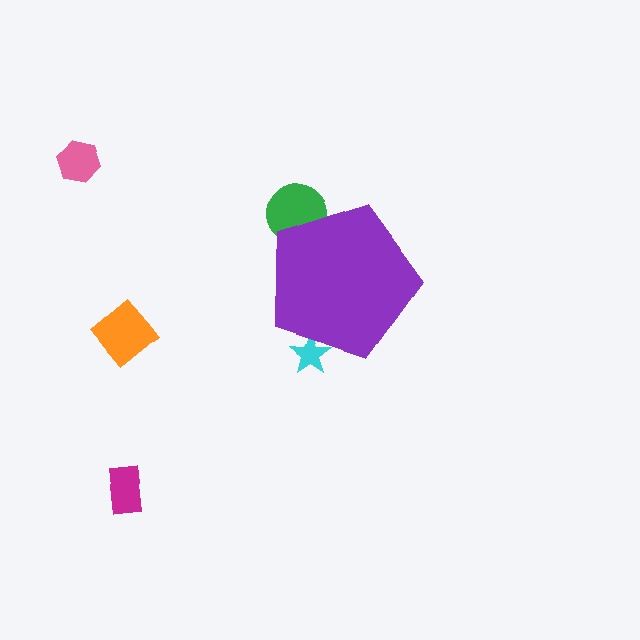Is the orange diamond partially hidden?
No, the orange diamond is fully visible.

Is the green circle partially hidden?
Yes, the green circle is partially hidden behind the purple pentagon.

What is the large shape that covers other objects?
A purple pentagon.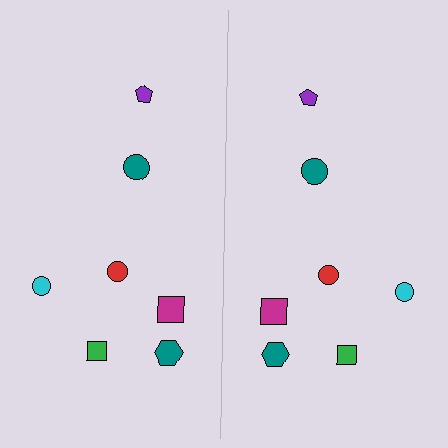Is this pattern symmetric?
Yes, this pattern has bilateral (reflection) symmetry.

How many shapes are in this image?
There are 14 shapes in this image.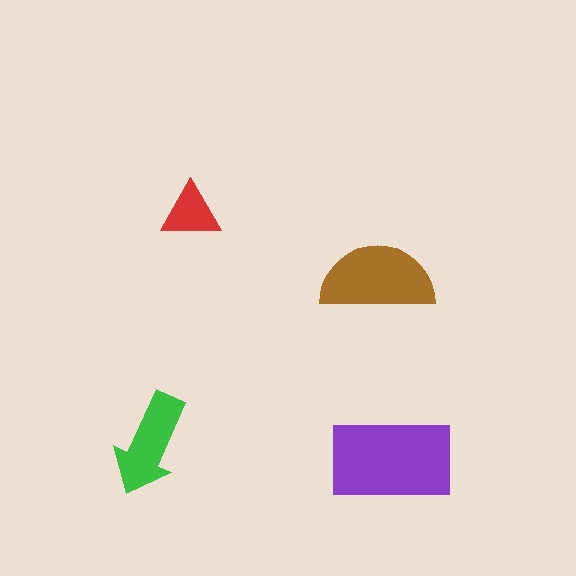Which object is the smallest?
The red triangle.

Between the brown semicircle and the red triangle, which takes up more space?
The brown semicircle.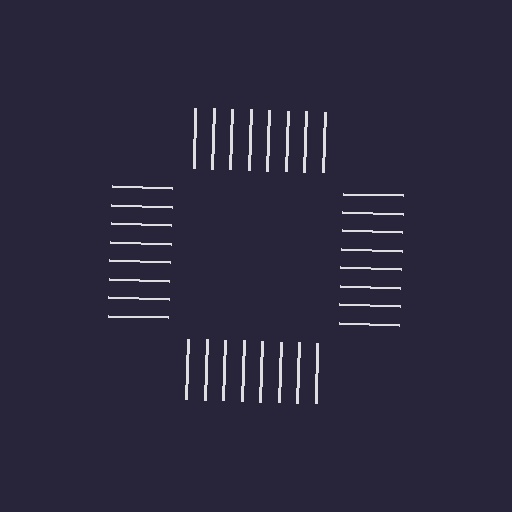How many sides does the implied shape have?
4 sides — the line-ends trace a square.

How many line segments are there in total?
32 — 8 along each of the 4 edges.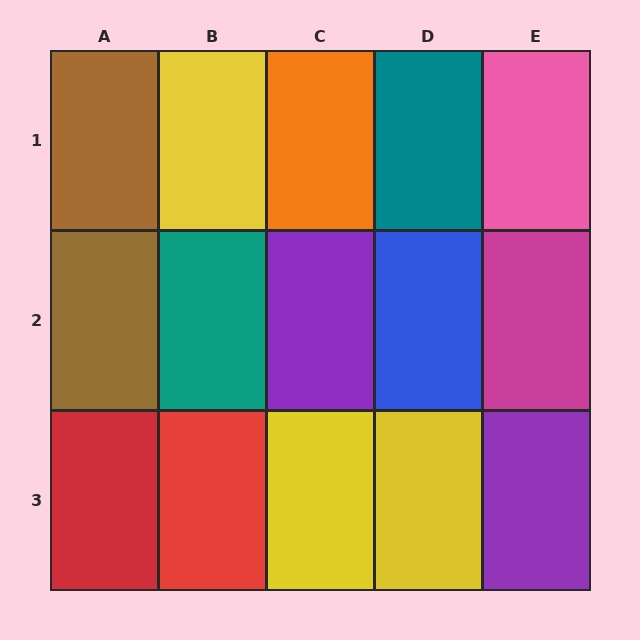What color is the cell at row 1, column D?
Teal.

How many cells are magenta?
1 cell is magenta.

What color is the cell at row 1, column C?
Orange.